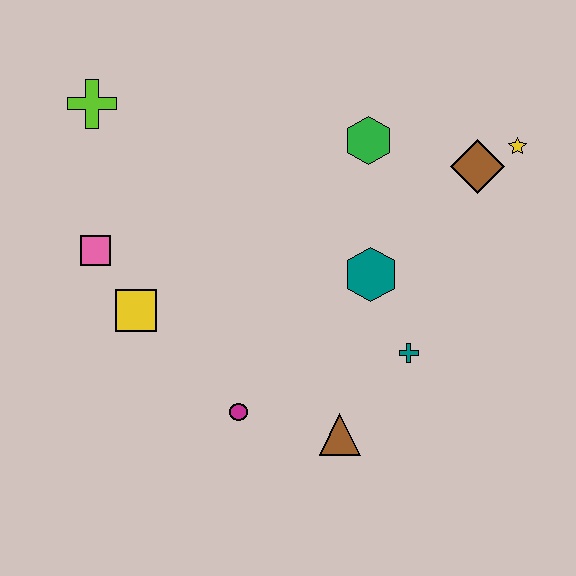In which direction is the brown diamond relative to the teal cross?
The brown diamond is above the teal cross.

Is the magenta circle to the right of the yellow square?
Yes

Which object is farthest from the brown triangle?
The lime cross is farthest from the brown triangle.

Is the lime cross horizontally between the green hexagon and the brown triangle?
No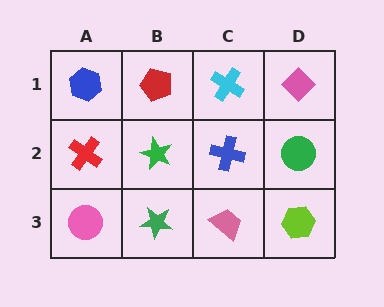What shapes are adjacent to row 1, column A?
A red cross (row 2, column A), a red pentagon (row 1, column B).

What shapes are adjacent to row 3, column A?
A red cross (row 2, column A), a green star (row 3, column B).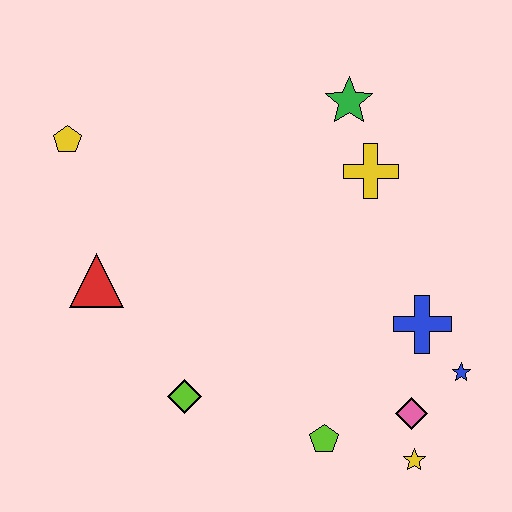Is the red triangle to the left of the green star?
Yes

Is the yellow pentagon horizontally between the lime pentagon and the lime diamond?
No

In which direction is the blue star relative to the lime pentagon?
The blue star is to the right of the lime pentagon.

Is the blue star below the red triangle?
Yes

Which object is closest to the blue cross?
The blue star is closest to the blue cross.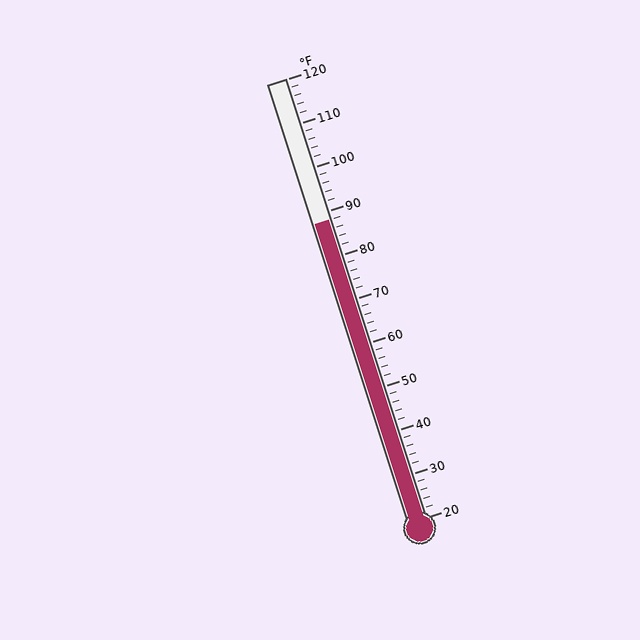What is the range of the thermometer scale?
The thermometer scale ranges from 20°F to 120°F.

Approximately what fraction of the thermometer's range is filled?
The thermometer is filled to approximately 70% of its range.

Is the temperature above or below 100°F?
The temperature is below 100°F.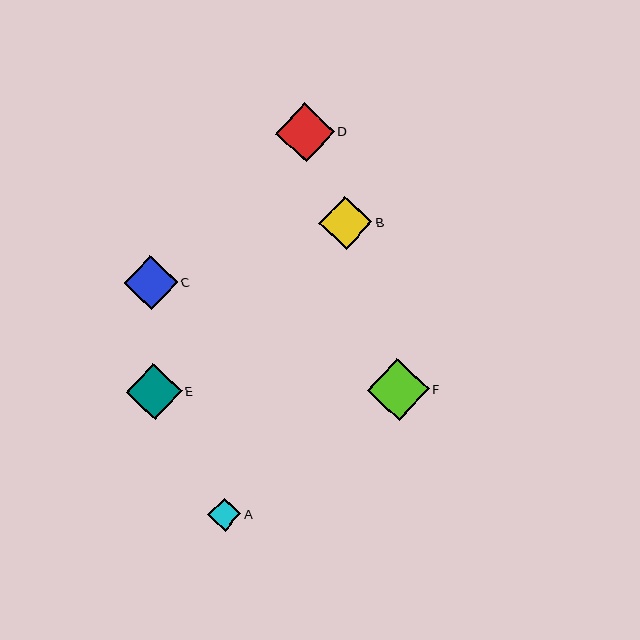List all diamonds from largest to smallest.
From largest to smallest: F, D, E, C, B, A.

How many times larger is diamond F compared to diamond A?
Diamond F is approximately 1.9 times the size of diamond A.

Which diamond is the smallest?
Diamond A is the smallest with a size of approximately 33 pixels.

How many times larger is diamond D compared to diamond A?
Diamond D is approximately 1.8 times the size of diamond A.